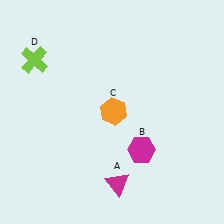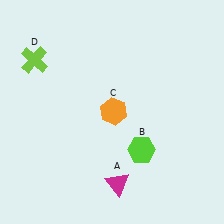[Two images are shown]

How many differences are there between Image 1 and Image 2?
There is 1 difference between the two images.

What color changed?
The hexagon (B) changed from magenta in Image 1 to lime in Image 2.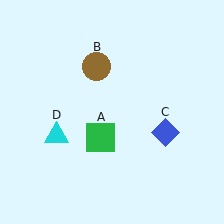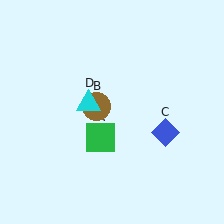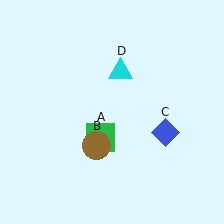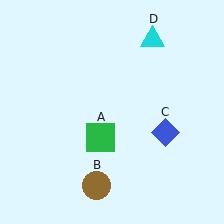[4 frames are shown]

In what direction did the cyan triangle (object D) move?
The cyan triangle (object D) moved up and to the right.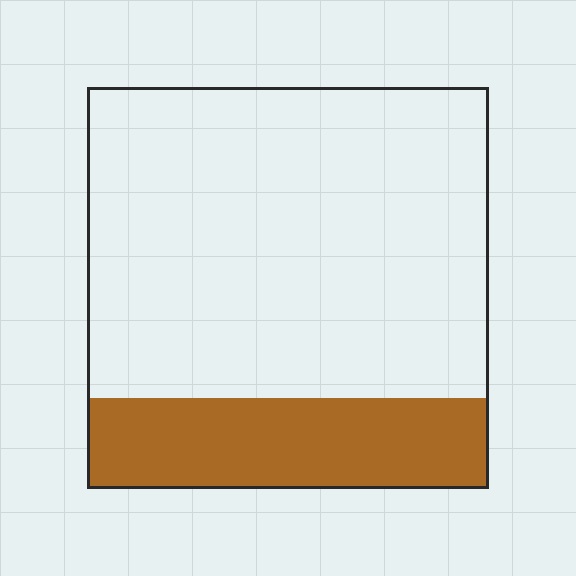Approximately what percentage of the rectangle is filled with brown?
Approximately 25%.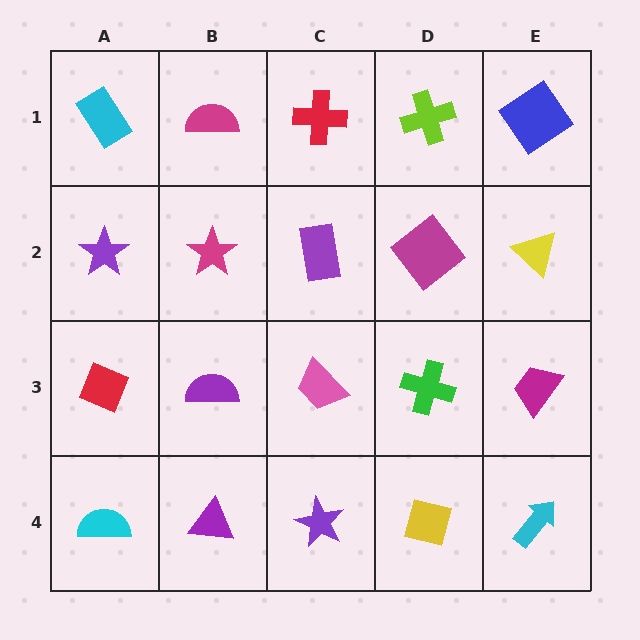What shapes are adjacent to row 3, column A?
A purple star (row 2, column A), a cyan semicircle (row 4, column A), a purple semicircle (row 3, column B).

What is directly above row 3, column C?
A purple rectangle.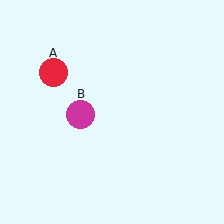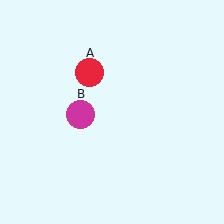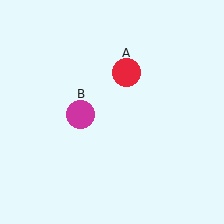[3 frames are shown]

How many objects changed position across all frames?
1 object changed position: red circle (object A).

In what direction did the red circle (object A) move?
The red circle (object A) moved right.